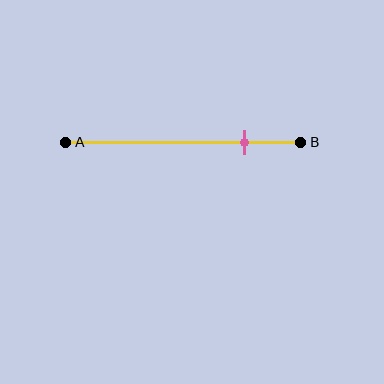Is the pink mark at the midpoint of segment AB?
No, the mark is at about 75% from A, not at the 50% midpoint.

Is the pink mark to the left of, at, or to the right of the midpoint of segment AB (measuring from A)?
The pink mark is to the right of the midpoint of segment AB.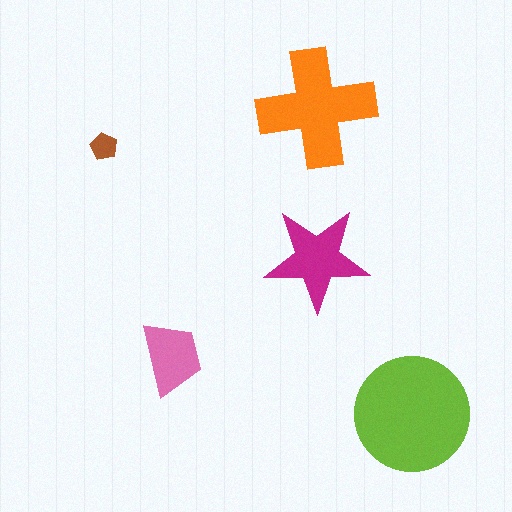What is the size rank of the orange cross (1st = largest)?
2nd.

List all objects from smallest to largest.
The brown pentagon, the pink trapezoid, the magenta star, the orange cross, the lime circle.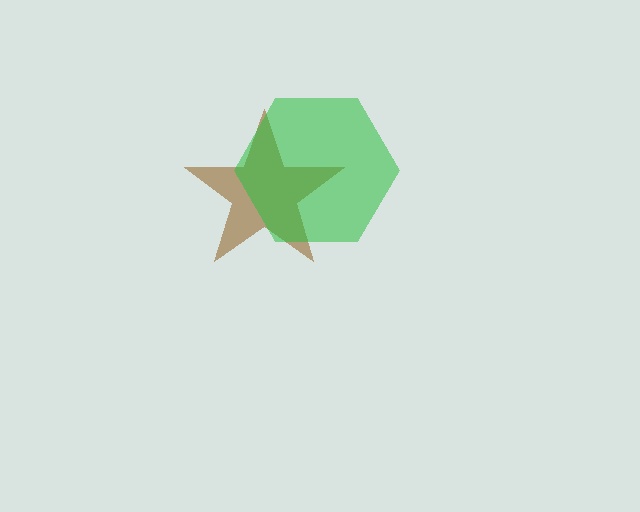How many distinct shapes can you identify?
There are 2 distinct shapes: a brown star, a green hexagon.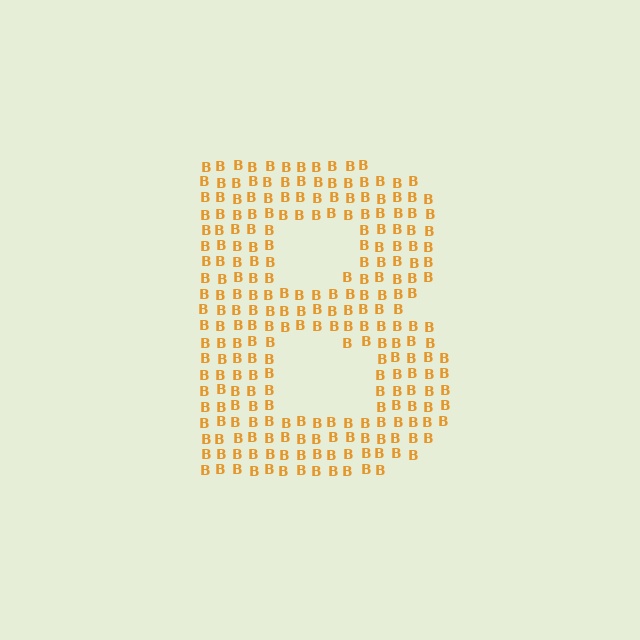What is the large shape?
The large shape is the letter B.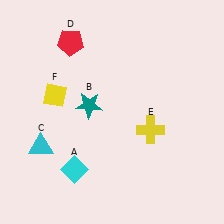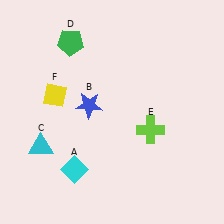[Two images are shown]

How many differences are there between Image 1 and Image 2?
There are 3 differences between the two images.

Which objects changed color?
B changed from teal to blue. D changed from red to green. E changed from yellow to lime.